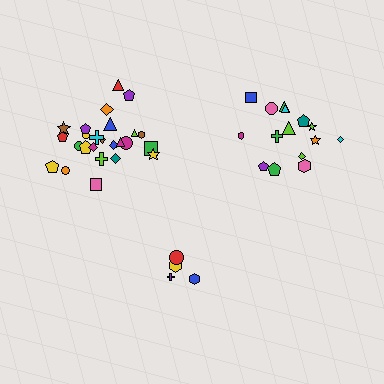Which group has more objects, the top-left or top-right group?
The top-left group.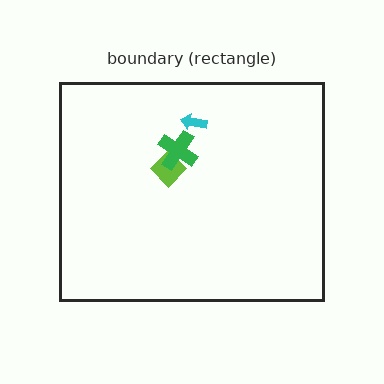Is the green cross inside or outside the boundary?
Inside.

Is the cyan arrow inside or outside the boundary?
Inside.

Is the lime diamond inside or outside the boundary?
Inside.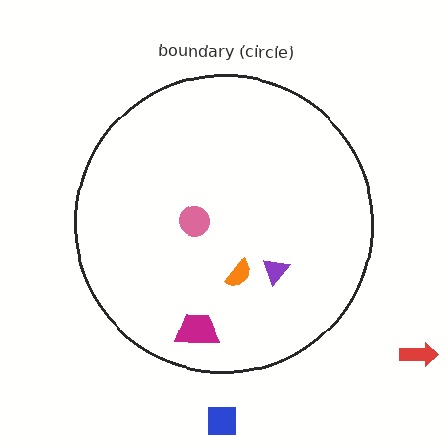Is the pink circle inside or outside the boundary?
Inside.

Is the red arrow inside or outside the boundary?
Outside.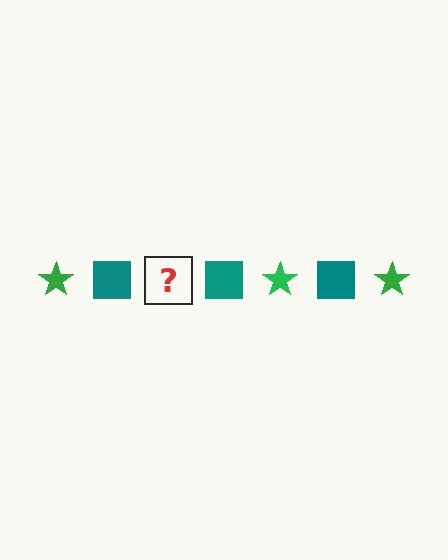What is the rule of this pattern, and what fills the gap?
The rule is that the pattern alternates between green star and teal square. The gap should be filled with a green star.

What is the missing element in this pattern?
The missing element is a green star.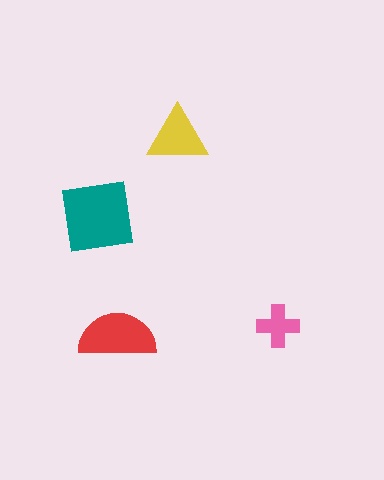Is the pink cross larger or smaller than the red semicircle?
Smaller.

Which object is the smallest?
The pink cross.